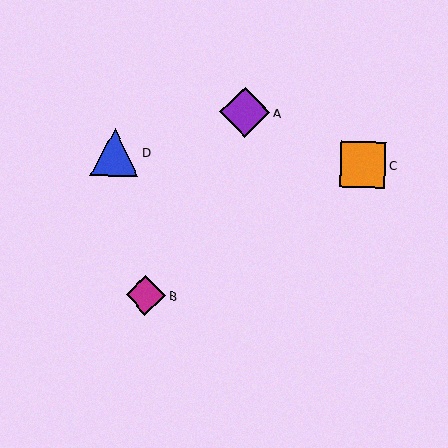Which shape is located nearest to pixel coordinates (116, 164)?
The blue triangle (labeled D) at (114, 152) is nearest to that location.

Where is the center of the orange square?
The center of the orange square is at (363, 165).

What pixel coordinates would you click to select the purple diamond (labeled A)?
Click at (245, 112) to select the purple diamond A.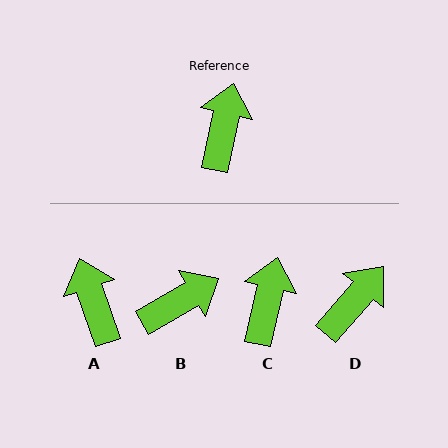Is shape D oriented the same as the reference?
No, it is off by about 28 degrees.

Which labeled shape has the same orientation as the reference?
C.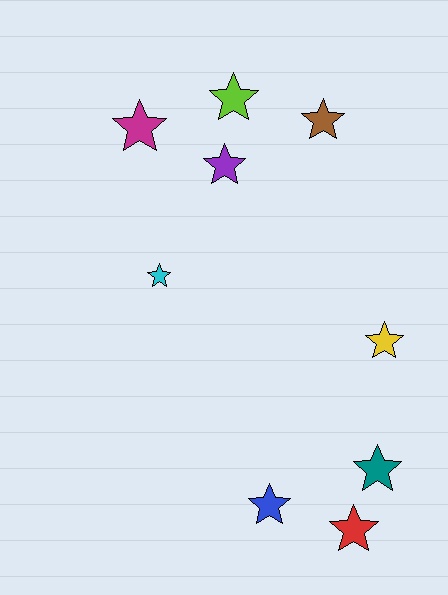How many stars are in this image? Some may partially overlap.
There are 9 stars.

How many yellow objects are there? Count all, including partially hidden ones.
There is 1 yellow object.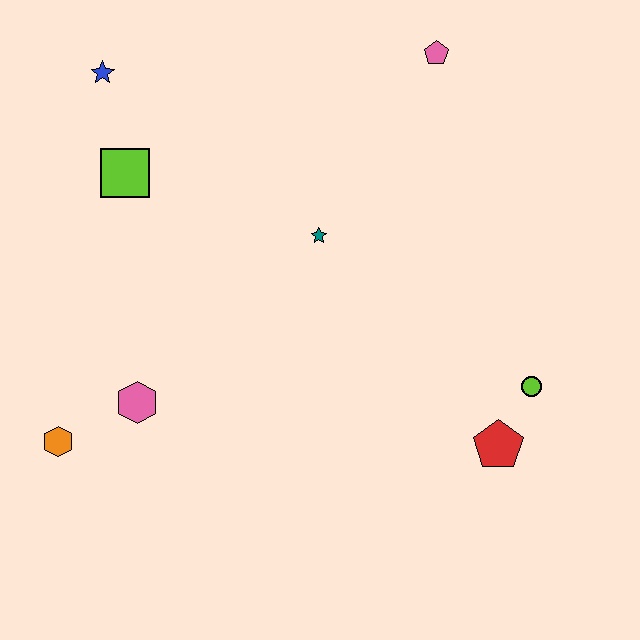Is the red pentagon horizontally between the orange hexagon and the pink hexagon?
No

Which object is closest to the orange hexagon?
The pink hexagon is closest to the orange hexagon.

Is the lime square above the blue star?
No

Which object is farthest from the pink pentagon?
The orange hexagon is farthest from the pink pentagon.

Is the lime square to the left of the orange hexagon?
No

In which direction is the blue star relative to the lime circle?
The blue star is to the left of the lime circle.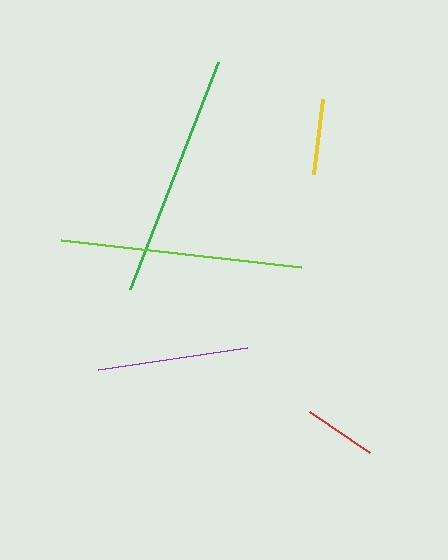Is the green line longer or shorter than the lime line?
The green line is longer than the lime line.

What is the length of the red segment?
The red segment is approximately 73 pixels long.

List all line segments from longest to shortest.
From longest to shortest: green, lime, purple, yellow, red.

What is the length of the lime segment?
The lime segment is approximately 242 pixels long.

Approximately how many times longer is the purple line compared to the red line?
The purple line is approximately 2.1 times the length of the red line.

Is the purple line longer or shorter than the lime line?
The lime line is longer than the purple line.